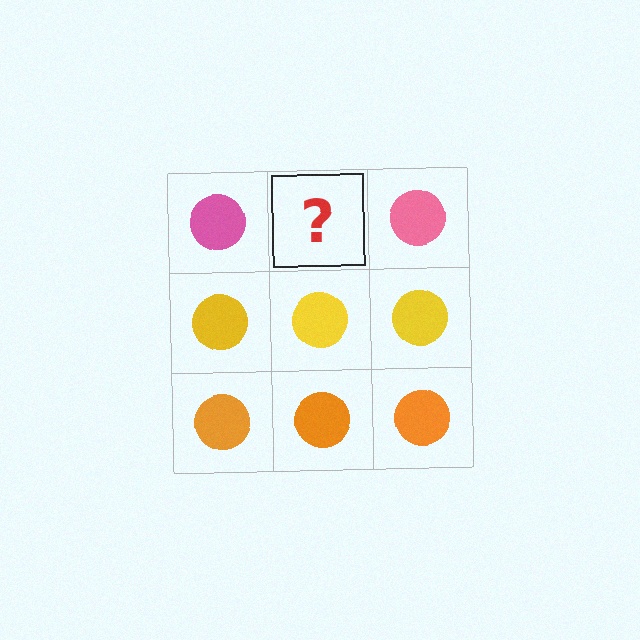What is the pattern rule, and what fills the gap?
The rule is that each row has a consistent color. The gap should be filled with a pink circle.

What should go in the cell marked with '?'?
The missing cell should contain a pink circle.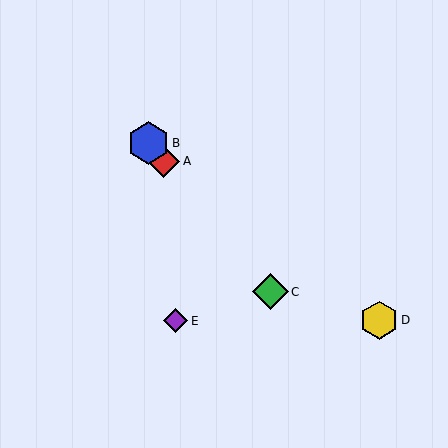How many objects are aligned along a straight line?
3 objects (A, B, C) are aligned along a straight line.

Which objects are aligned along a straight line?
Objects A, B, C are aligned along a straight line.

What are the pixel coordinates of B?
Object B is at (148, 143).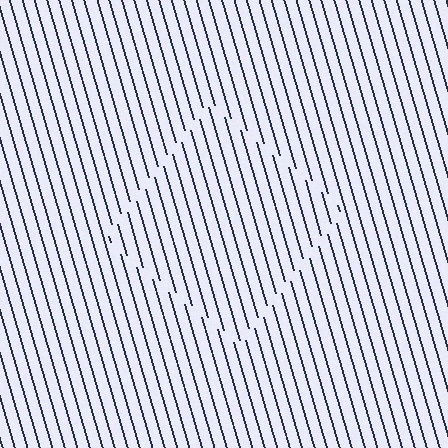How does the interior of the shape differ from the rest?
The interior of the shape contains the same grating, shifted by half a period — the contour is defined by the phase discontinuity where line-ends from the inner and outer gratings abut.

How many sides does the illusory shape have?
4 sides — the line-ends trace a square.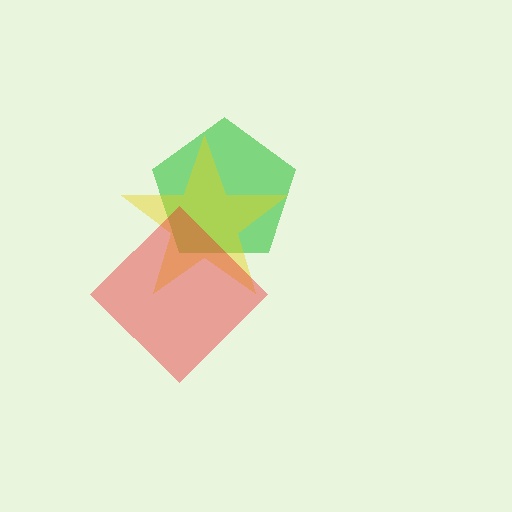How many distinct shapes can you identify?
There are 3 distinct shapes: a green pentagon, a yellow star, a red diamond.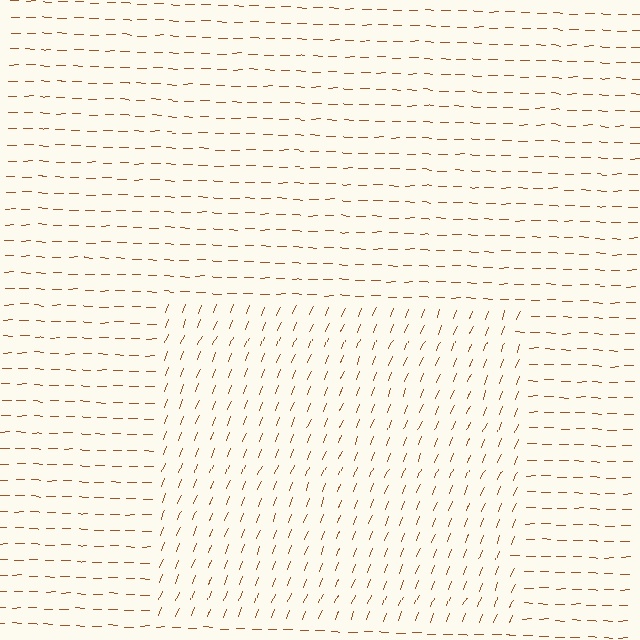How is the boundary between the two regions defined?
The boundary is defined purely by a change in line orientation (approximately 68 degrees difference). All lines are the same color and thickness.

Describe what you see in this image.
The image is filled with small brown line segments. A rectangle region in the image has lines oriented differently from the surrounding lines, creating a visible texture boundary.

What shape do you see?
I see a rectangle.